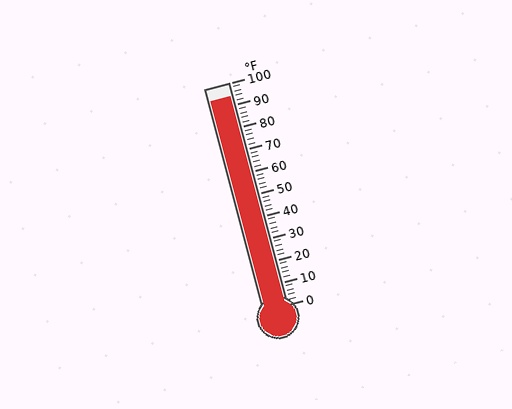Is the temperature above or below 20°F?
The temperature is above 20°F.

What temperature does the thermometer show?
The thermometer shows approximately 94°F.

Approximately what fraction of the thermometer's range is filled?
The thermometer is filled to approximately 95% of its range.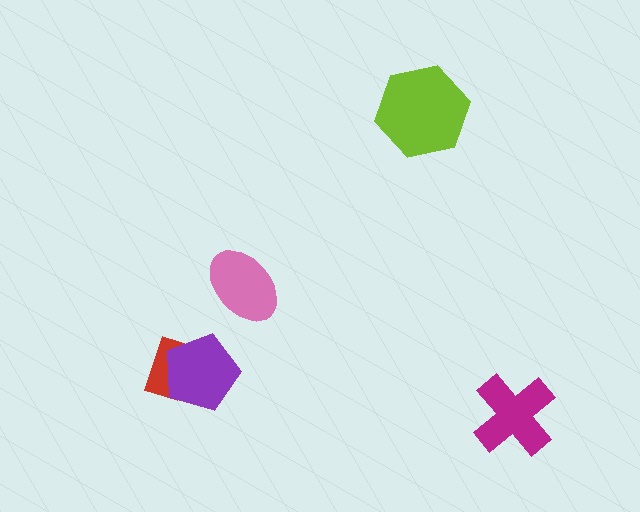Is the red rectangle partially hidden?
Yes, it is partially covered by another shape.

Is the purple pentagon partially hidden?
No, no other shape covers it.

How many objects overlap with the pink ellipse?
0 objects overlap with the pink ellipse.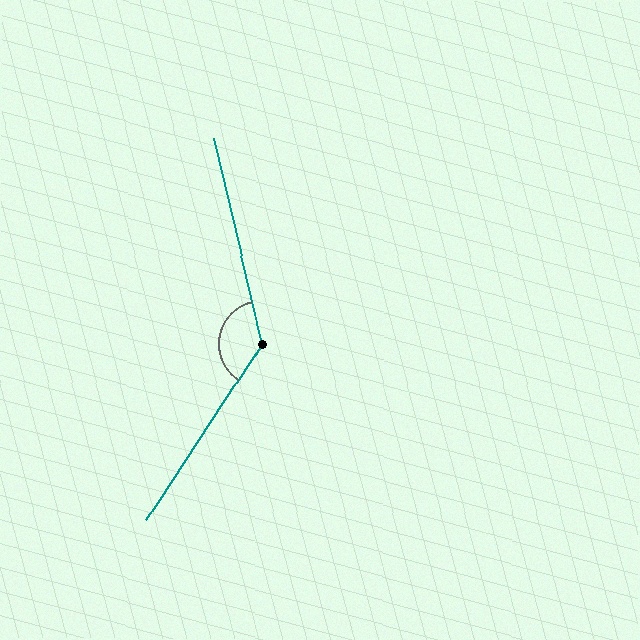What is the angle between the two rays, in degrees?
Approximately 134 degrees.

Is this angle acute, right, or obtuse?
It is obtuse.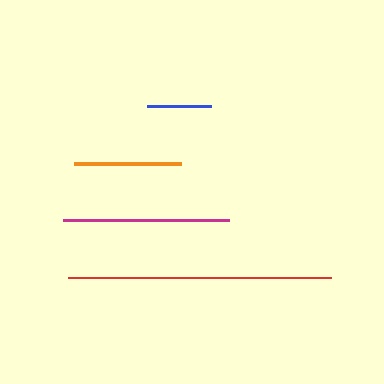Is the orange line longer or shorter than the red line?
The red line is longer than the orange line.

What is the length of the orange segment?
The orange segment is approximately 107 pixels long.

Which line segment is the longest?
The red line is the longest at approximately 263 pixels.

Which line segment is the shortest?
The blue line is the shortest at approximately 65 pixels.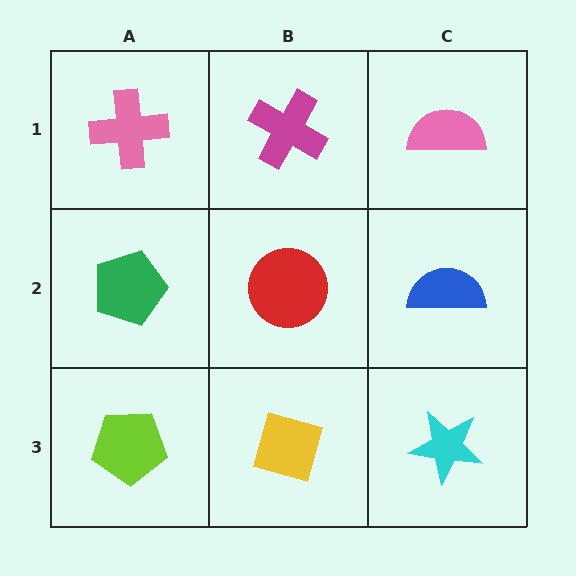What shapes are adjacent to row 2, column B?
A magenta cross (row 1, column B), a yellow diamond (row 3, column B), a green pentagon (row 2, column A), a blue semicircle (row 2, column C).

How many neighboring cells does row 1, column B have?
3.